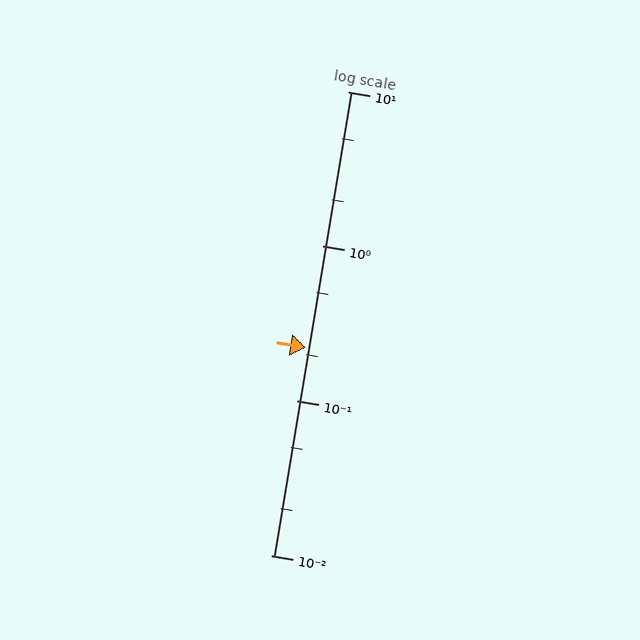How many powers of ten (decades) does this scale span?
The scale spans 3 decades, from 0.01 to 10.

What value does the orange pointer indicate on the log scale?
The pointer indicates approximately 0.22.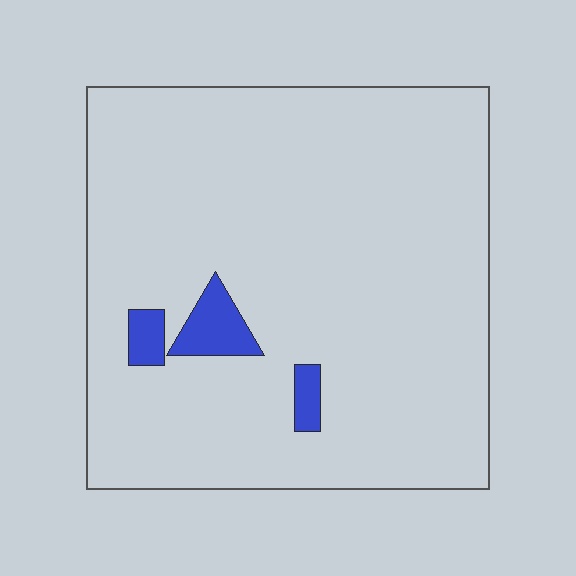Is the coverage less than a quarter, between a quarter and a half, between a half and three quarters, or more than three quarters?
Less than a quarter.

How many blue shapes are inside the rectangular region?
3.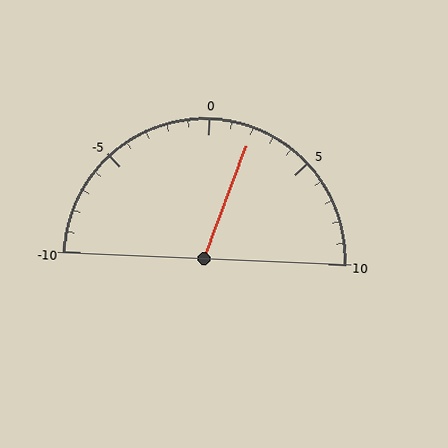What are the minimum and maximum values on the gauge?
The gauge ranges from -10 to 10.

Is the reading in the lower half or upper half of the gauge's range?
The reading is in the upper half of the range (-10 to 10).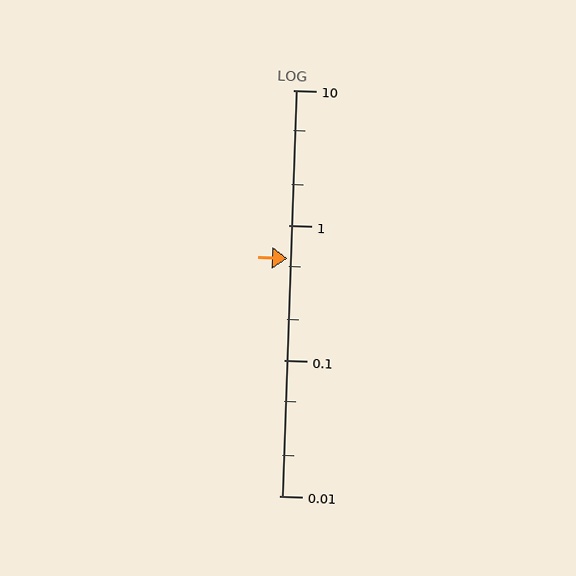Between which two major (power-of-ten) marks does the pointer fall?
The pointer is between 0.1 and 1.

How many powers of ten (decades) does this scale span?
The scale spans 3 decades, from 0.01 to 10.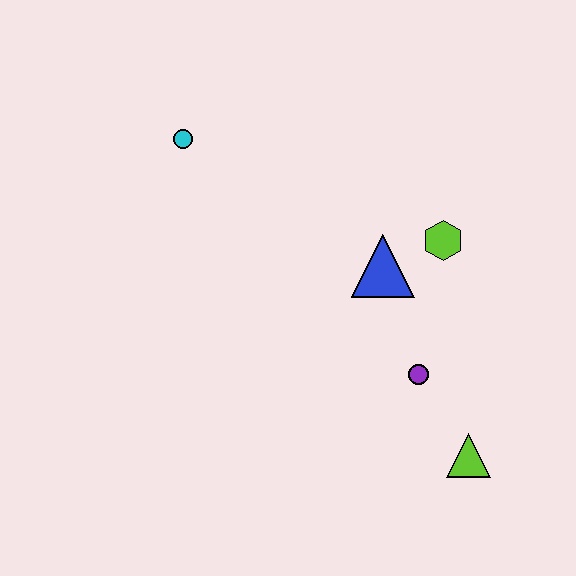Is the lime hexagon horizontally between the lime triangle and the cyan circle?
Yes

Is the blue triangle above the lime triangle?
Yes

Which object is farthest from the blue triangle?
The cyan circle is farthest from the blue triangle.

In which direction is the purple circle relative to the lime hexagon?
The purple circle is below the lime hexagon.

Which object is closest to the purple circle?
The lime triangle is closest to the purple circle.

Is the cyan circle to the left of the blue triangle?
Yes